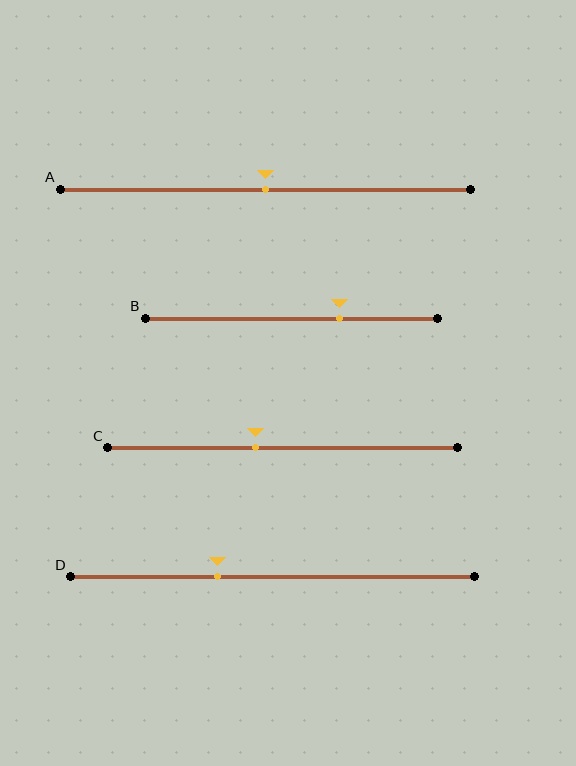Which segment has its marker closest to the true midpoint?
Segment A has its marker closest to the true midpoint.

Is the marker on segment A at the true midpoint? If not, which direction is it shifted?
Yes, the marker on segment A is at the true midpoint.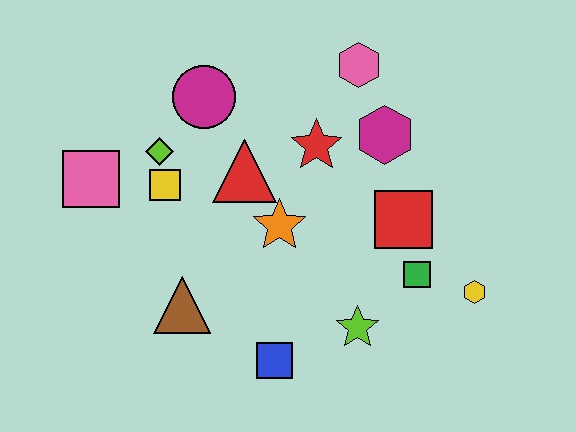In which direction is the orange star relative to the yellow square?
The orange star is to the right of the yellow square.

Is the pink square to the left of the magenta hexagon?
Yes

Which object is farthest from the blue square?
The pink hexagon is farthest from the blue square.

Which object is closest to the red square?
The green square is closest to the red square.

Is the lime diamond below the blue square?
No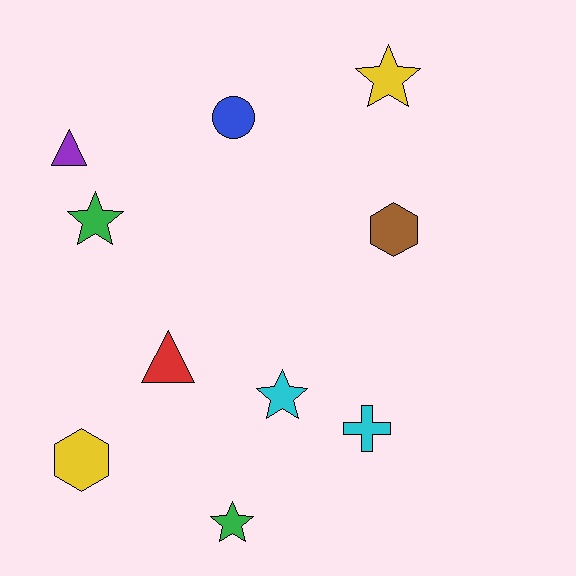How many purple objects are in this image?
There is 1 purple object.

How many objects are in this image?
There are 10 objects.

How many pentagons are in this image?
There are no pentagons.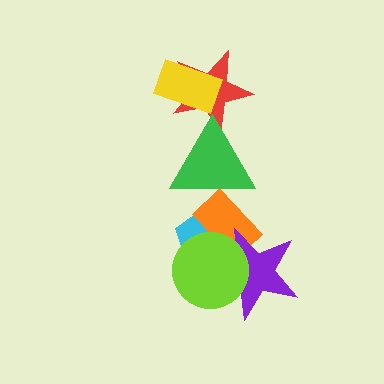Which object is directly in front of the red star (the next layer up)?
The yellow rectangle is directly in front of the red star.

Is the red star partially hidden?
Yes, it is partially covered by another shape.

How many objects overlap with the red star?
2 objects overlap with the red star.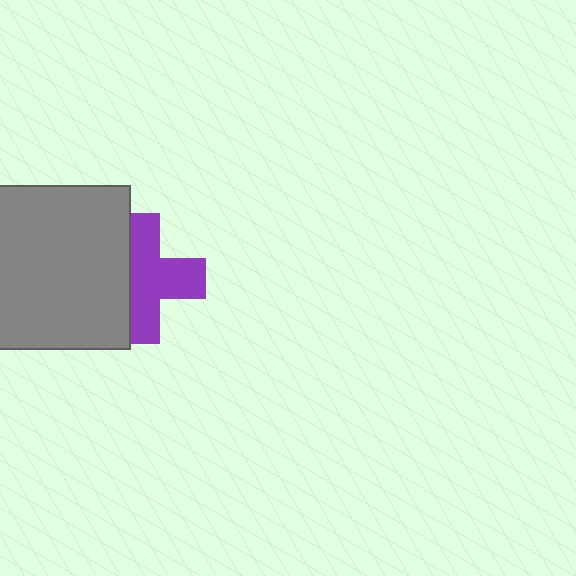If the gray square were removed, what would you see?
You would see the complete purple cross.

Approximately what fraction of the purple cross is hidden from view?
Roughly 38% of the purple cross is hidden behind the gray square.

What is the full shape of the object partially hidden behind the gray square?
The partially hidden object is a purple cross.